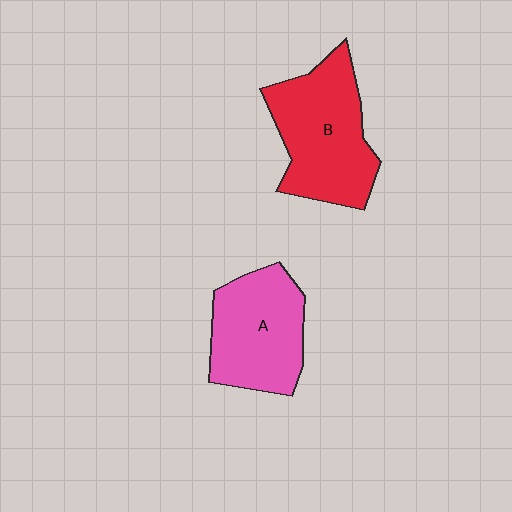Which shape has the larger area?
Shape B (red).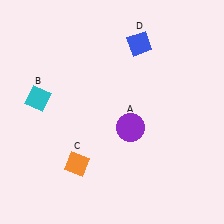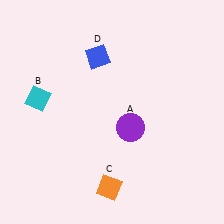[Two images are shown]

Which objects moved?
The objects that moved are: the orange diamond (C), the blue diamond (D).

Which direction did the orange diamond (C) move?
The orange diamond (C) moved right.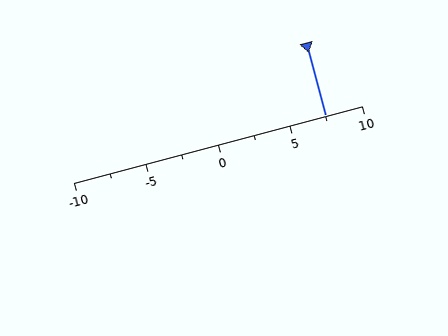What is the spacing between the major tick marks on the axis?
The major ticks are spaced 5 apart.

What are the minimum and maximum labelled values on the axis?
The axis runs from -10 to 10.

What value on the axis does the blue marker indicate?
The marker indicates approximately 7.5.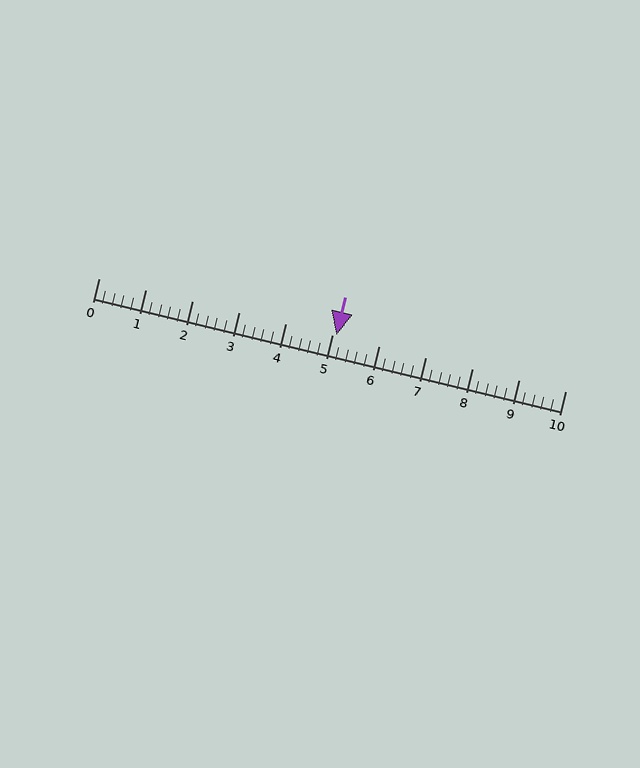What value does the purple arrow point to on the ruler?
The purple arrow points to approximately 5.1.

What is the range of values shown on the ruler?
The ruler shows values from 0 to 10.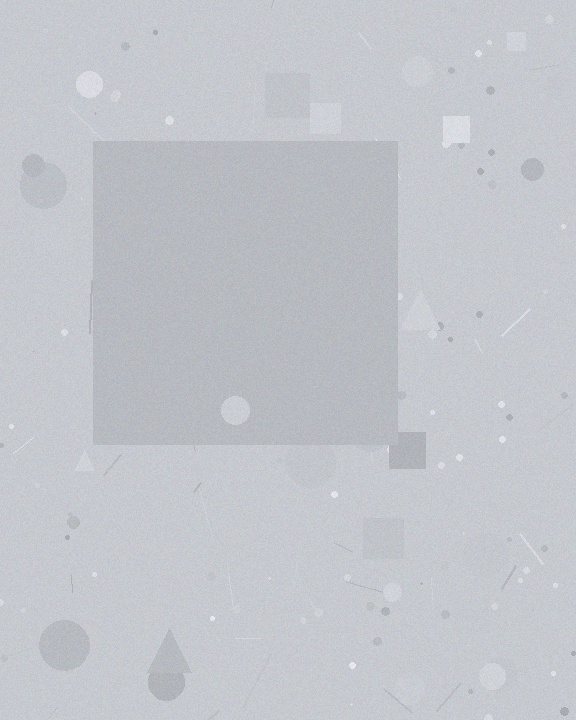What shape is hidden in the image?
A square is hidden in the image.